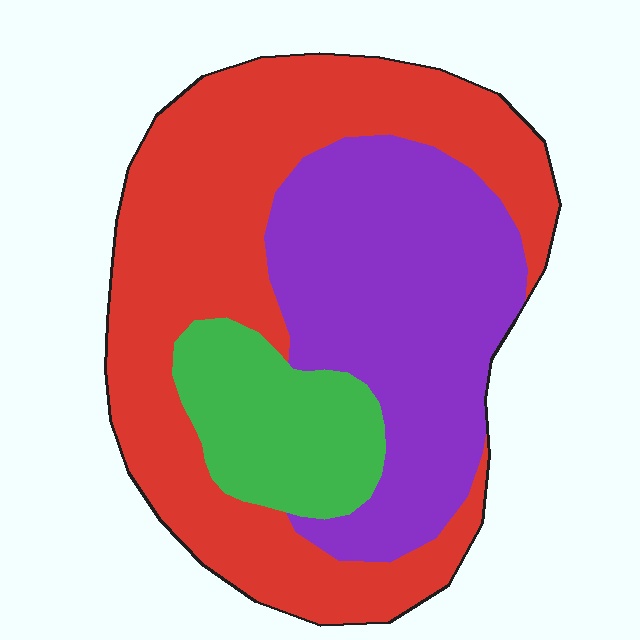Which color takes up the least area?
Green, at roughly 15%.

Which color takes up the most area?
Red, at roughly 50%.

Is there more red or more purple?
Red.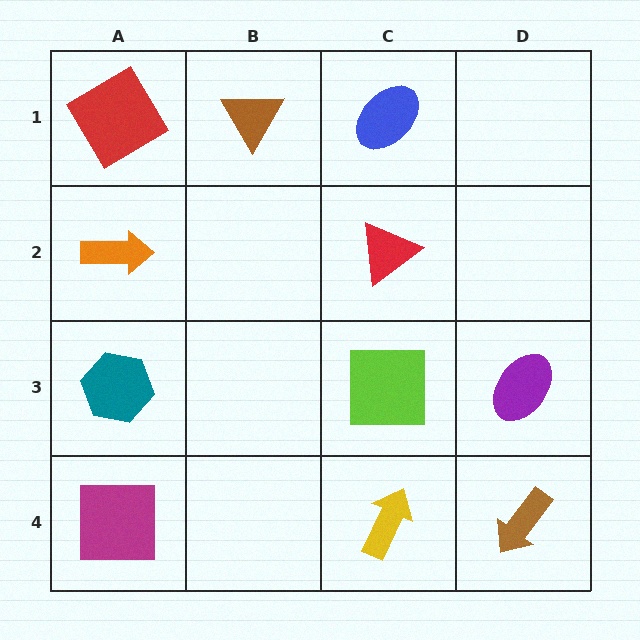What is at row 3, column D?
A purple ellipse.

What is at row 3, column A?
A teal hexagon.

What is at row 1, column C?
A blue ellipse.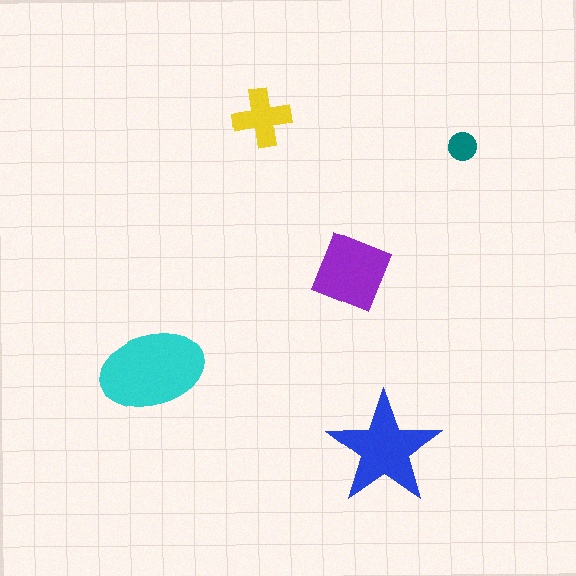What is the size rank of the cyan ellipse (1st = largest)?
1st.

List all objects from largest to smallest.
The cyan ellipse, the blue star, the purple diamond, the yellow cross, the teal circle.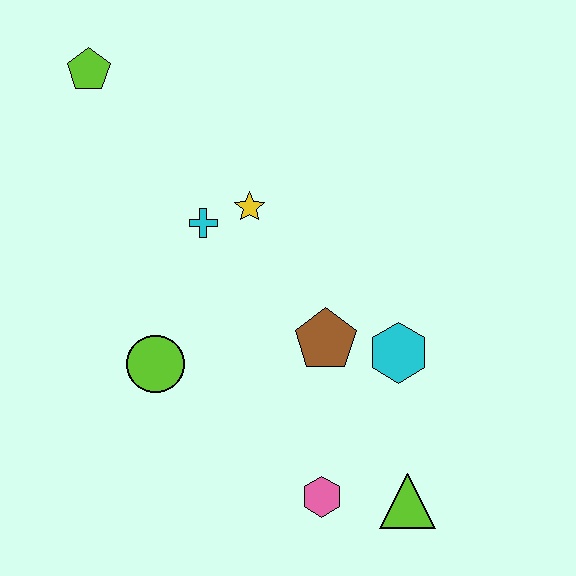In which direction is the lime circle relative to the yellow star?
The lime circle is below the yellow star.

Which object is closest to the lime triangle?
The pink hexagon is closest to the lime triangle.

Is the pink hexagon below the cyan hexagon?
Yes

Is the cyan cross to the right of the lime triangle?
No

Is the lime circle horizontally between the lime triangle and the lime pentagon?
Yes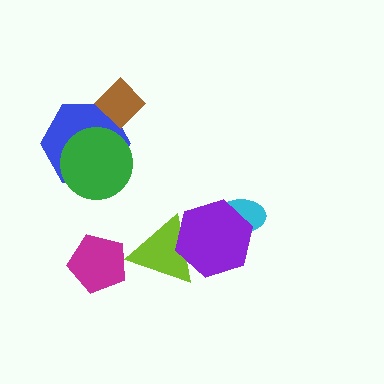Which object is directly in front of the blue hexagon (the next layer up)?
The green circle is directly in front of the blue hexagon.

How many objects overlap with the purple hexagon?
2 objects overlap with the purple hexagon.